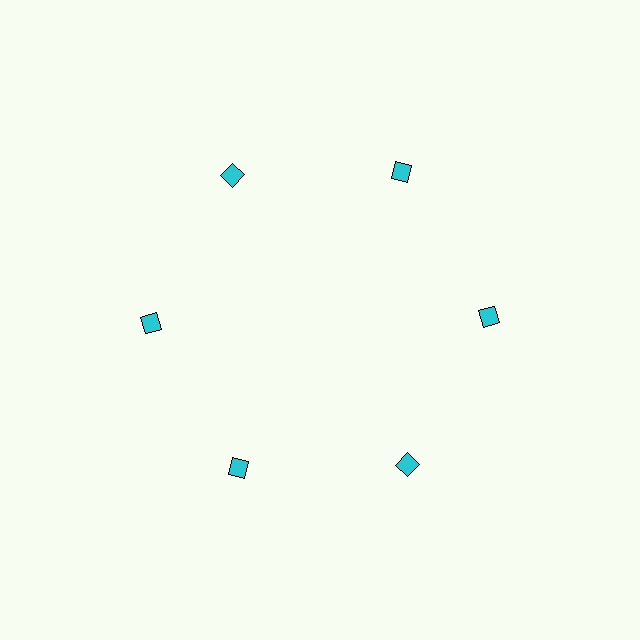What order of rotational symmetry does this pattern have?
This pattern has 6-fold rotational symmetry.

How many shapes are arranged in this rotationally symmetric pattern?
There are 6 shapes, arranged in 6 groups of 1.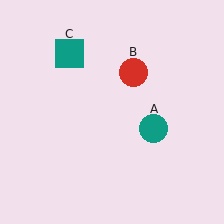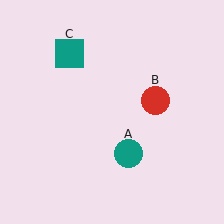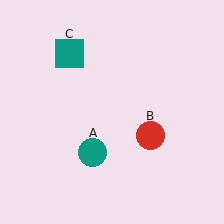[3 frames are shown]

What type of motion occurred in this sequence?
The teal circle (object A), red circle (object B) rotated clockwise around the center of the scene.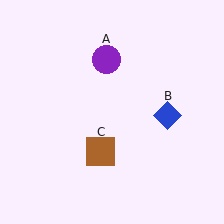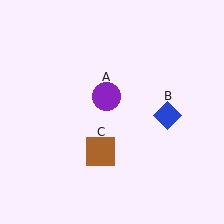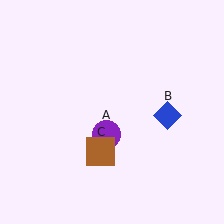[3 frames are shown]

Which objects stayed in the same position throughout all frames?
Blue diamond (object B) and brown square (object C) remained stationary.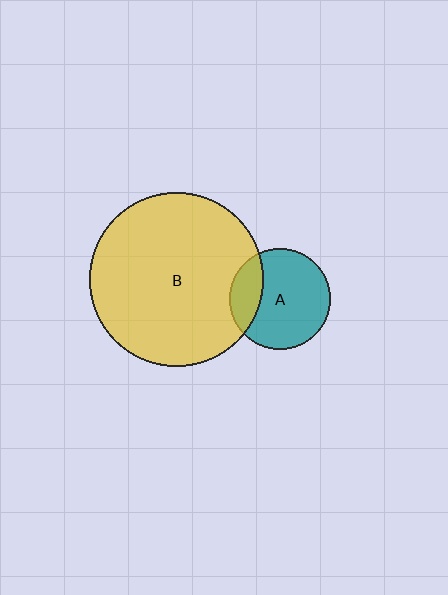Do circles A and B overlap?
Yes.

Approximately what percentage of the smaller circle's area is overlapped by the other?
Approximately 25%.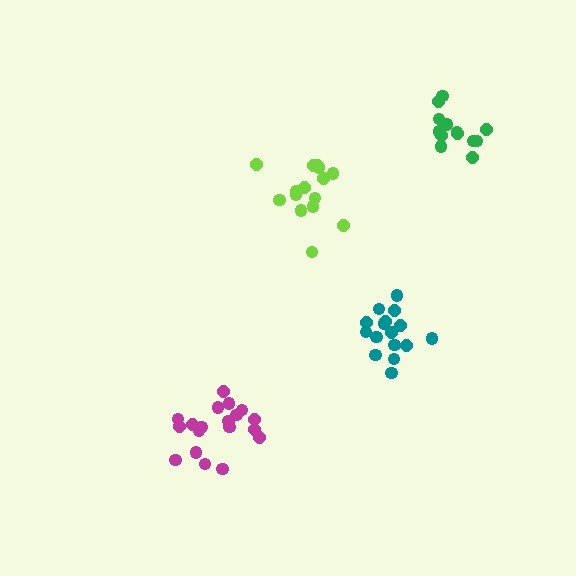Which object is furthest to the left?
The magenta cluster is leftmost.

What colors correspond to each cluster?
The clusters are colored: teal, magenta, lime, green.